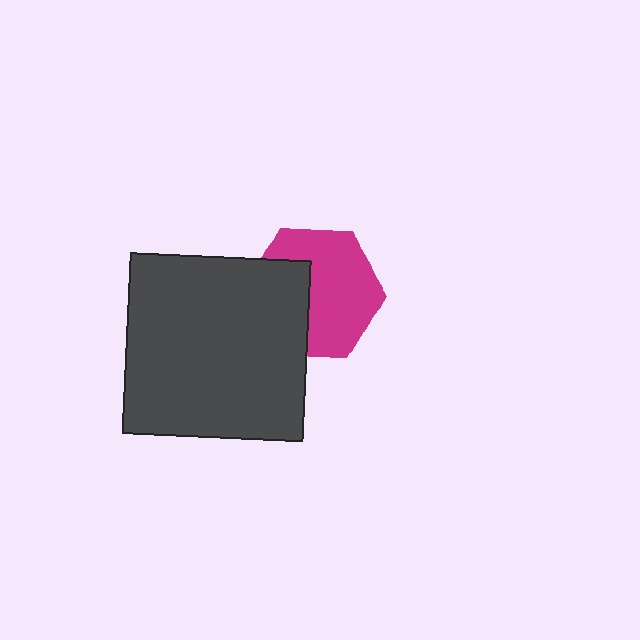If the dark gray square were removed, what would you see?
You would see the complete magenta hexagon.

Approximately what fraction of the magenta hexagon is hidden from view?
Roughly 38% of the magenta hexagon is hidden behind the dark gray square.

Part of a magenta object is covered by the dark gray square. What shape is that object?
It is a hexagon.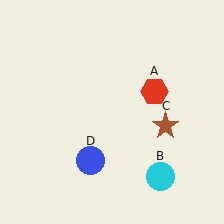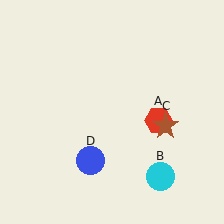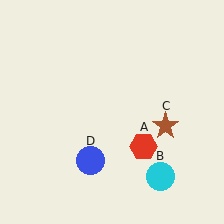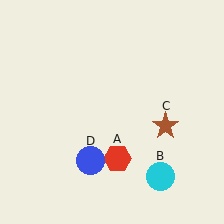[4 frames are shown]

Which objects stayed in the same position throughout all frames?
Cyan circle (object B) and brown star (object C) and blue circle (object D) remained stationary.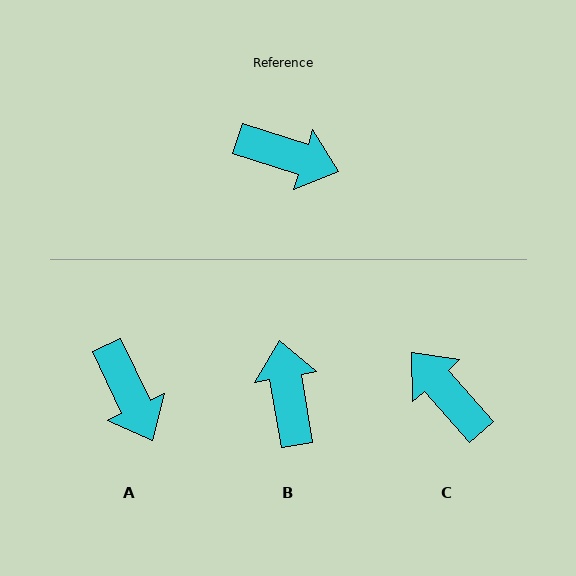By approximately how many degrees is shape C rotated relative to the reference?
Approximately 149 degrees counter-clockwise.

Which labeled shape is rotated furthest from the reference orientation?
C, about 149 degrees away.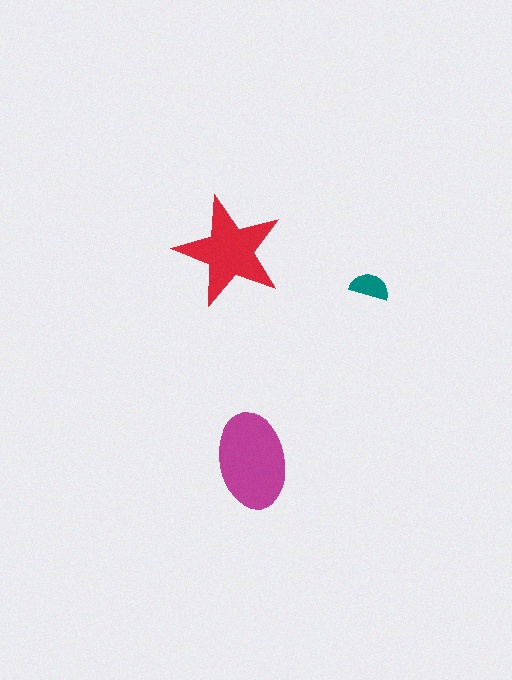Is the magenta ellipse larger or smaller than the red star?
Larger.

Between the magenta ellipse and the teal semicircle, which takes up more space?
The magenta ellipse.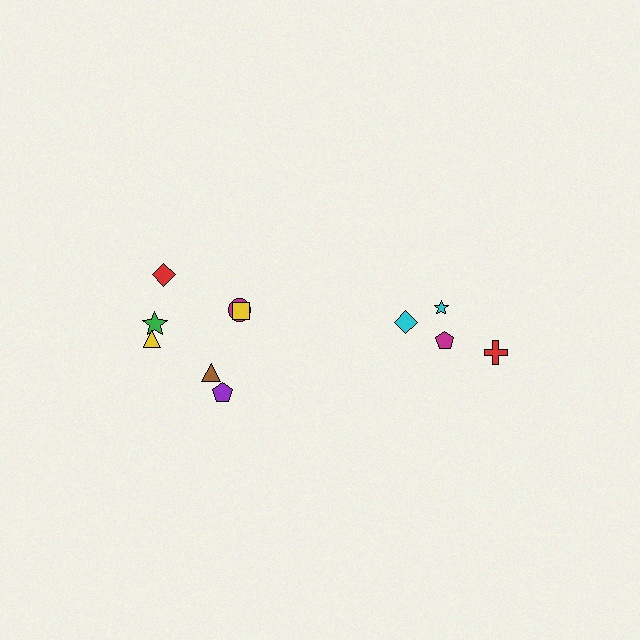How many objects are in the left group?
There are 7 objects.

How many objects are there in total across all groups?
There are 11 objects.